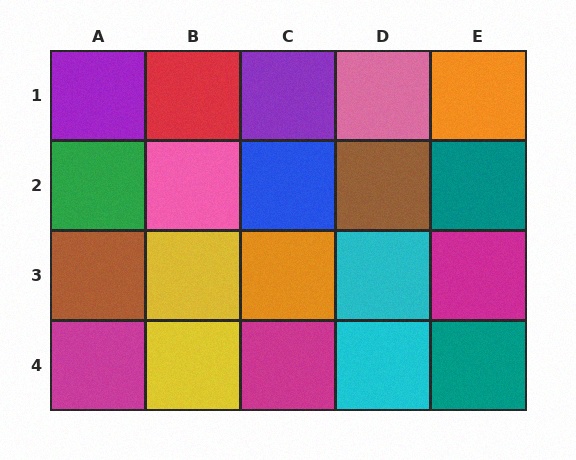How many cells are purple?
2 cells are purple.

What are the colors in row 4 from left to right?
Magenta, yellow, magenta, cyan, teal.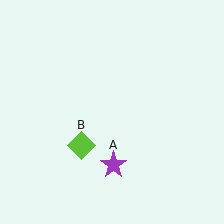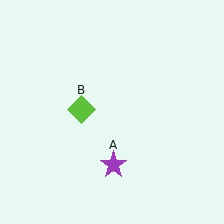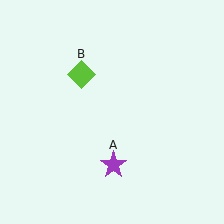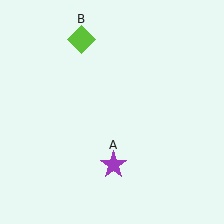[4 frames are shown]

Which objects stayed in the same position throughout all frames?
Purple star (object A) remained stationary.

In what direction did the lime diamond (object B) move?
The lime diamond (object B) moved up.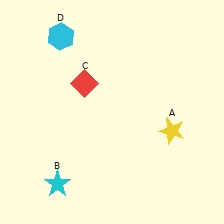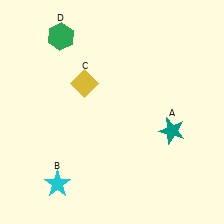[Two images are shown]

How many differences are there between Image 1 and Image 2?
There are 3 differences between the two images.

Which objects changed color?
A changed from yellow to teal. C changed from red to yellow. D changed from cyan to green.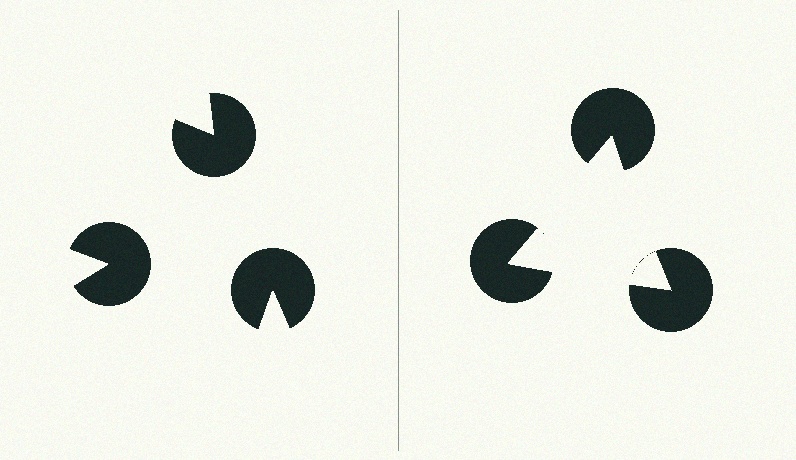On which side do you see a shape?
An illusory triangle appears on the right side. On the left side the wedge cuts are rotated, so no coherent shape forms.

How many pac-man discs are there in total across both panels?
6 — 3 on each side.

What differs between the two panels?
The pac-man discs are positioned identically on both sides; only the wedge orientations differ. On the right they align to a triangle; on the left they are misaligned.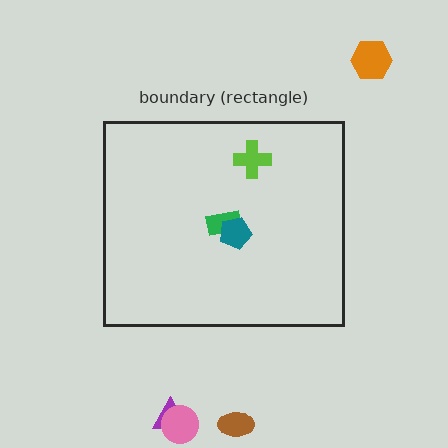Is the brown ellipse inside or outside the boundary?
Outside.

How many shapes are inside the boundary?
3 inside, 4 outside.